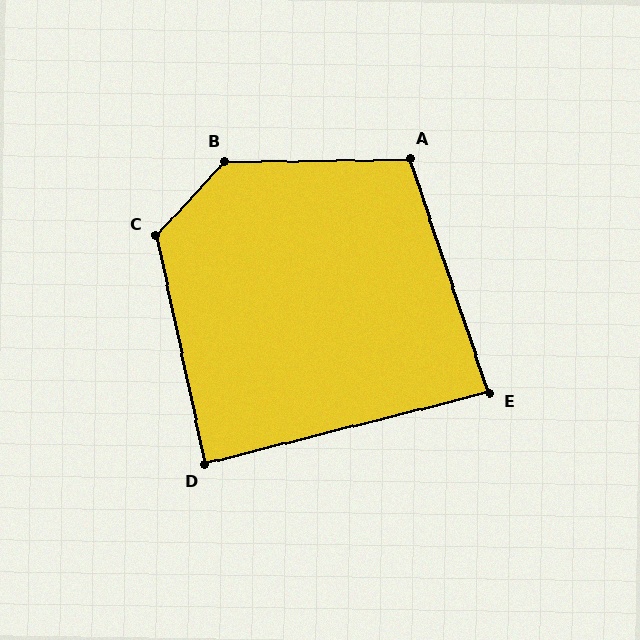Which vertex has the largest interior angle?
B, at approximately 134 degrees.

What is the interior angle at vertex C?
Approximately 125 degrees (obtuse).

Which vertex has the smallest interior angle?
E, at approximately 85 degrees.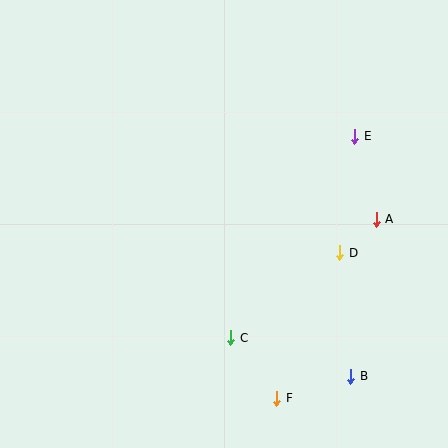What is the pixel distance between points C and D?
The distance between C and D is 138 pixels.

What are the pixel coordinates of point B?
Point B is at (351, 376).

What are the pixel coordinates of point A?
Point A is at (376, 219).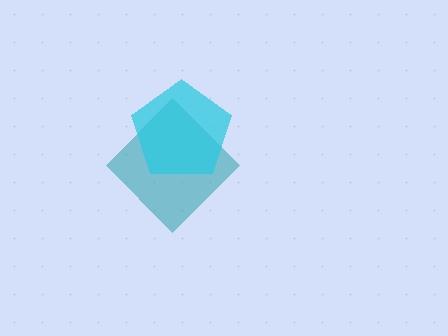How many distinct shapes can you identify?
There are 2 distinct shapes: a teal diamond, a cyan pentagon.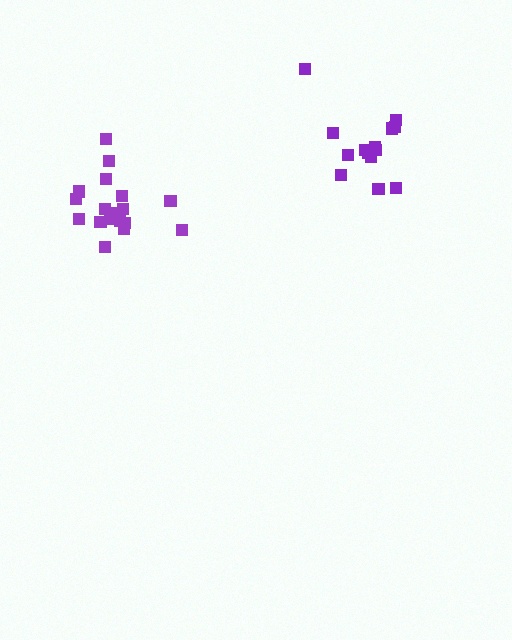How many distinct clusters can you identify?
There are 2 distinct clusters.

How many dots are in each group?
Group 1: 14 dots, Group 2: 19 dots (33 total).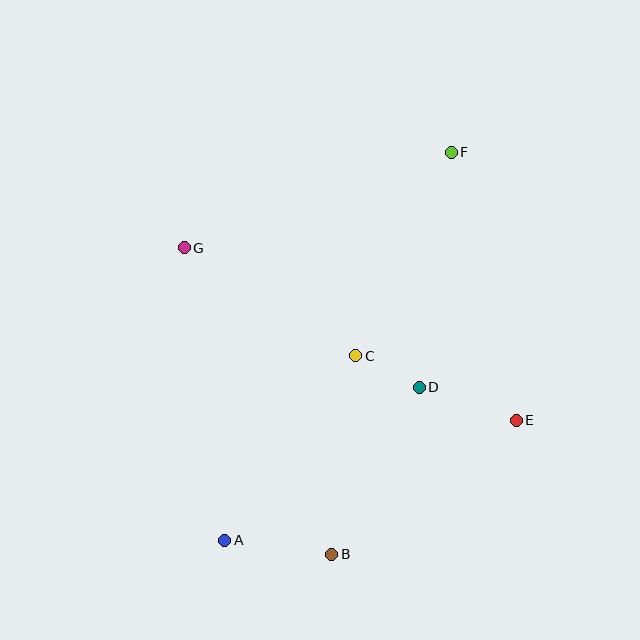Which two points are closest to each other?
Points C and D are closest to each other.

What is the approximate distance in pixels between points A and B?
The distance between A and B is approximately 108 pixels.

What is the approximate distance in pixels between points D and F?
The distance between D and F is approximately 237 pixels.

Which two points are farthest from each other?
Points A and F are farthest from each other.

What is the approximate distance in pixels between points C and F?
The distance between C and F is approximately 225 pixels.